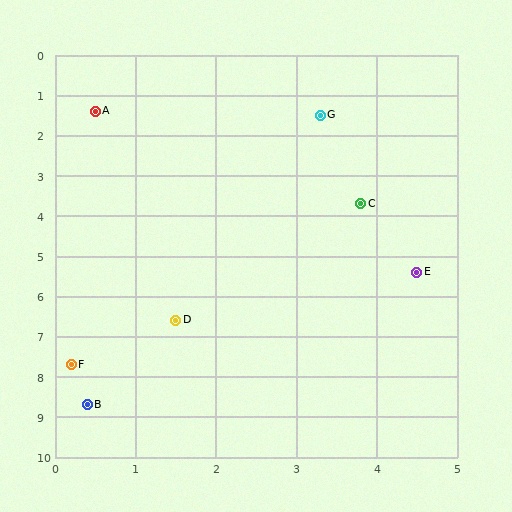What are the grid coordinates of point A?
Point A is at approximately (0.5, 1.4).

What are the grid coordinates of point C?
Point C is at approximately (3.8, 3.7).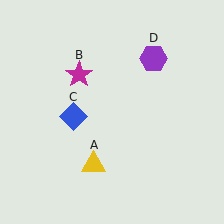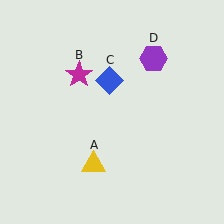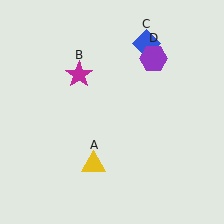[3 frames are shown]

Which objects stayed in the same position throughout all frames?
Yellow triangle (object A) and magenta star (object B) and purple hexagon (object D) remained stationary.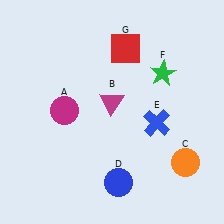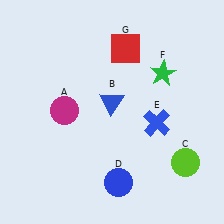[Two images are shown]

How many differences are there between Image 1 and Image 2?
There are 2 differences between the two images.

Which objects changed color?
B changed from magenta to blue. C changed from orange to lime.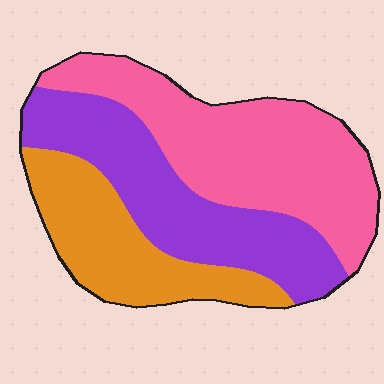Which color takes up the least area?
Orange, at roughly 25%.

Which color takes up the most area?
Pink, at roughly 40%.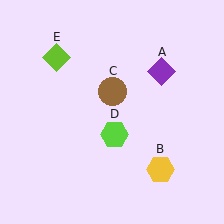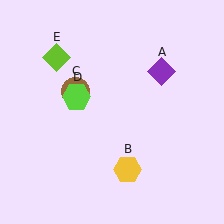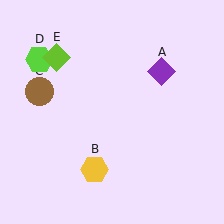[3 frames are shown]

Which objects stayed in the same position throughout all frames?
Purple diamond (object A) and lime diamond (object E) remained stationary.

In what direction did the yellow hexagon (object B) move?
The yellow hexagon (object B) moved left.